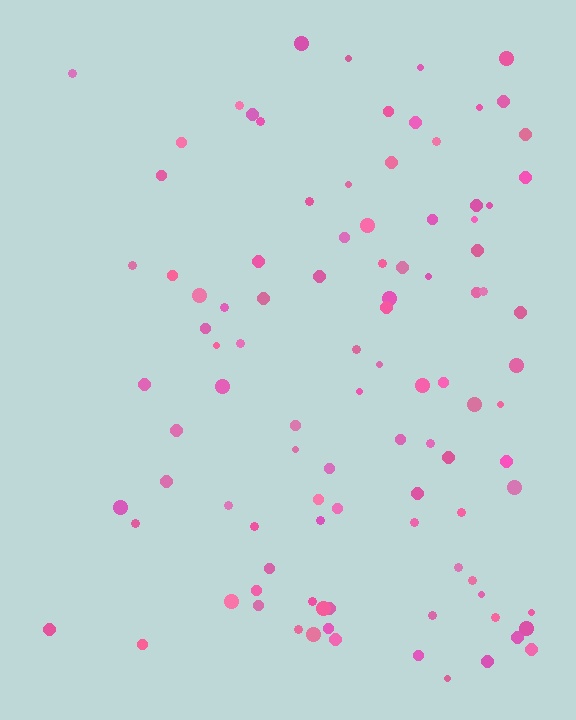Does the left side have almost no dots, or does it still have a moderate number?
Still a moderate number, just noticeably fewer than the right.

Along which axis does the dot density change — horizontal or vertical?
Horizontal.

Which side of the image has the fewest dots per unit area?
The left.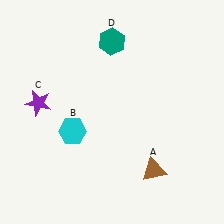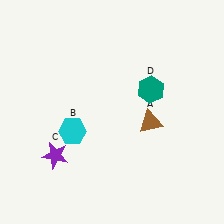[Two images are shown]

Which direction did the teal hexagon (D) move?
The teal hexagon (D) moved down.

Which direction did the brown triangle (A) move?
The brown triangle (A) moved up.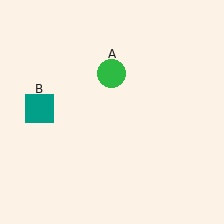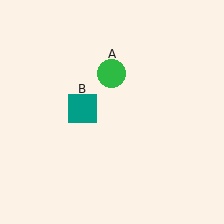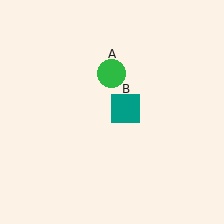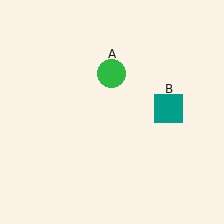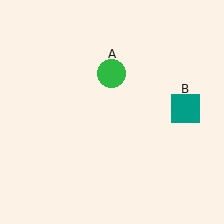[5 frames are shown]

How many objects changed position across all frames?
1 object changed position: teal square (object B).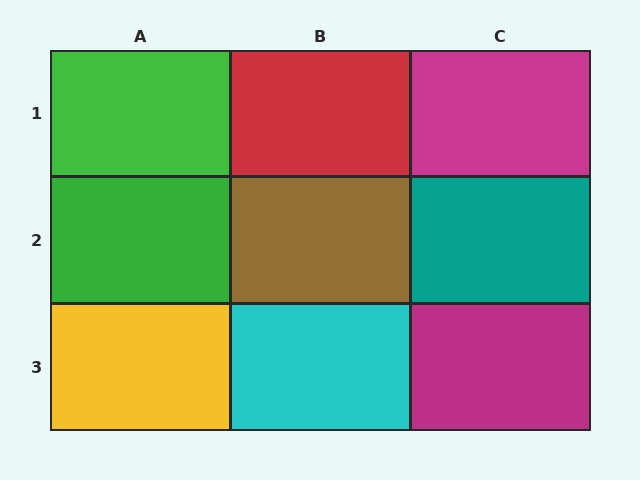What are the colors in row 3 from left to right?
Yellow, cyan, magenta.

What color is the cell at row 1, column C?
Magenta.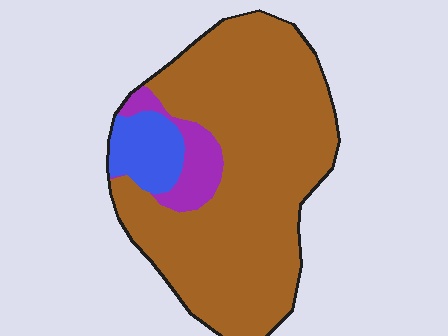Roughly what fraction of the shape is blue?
Blue takes up less than a quarter of the shape.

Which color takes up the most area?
Brown, at roughly 80%.